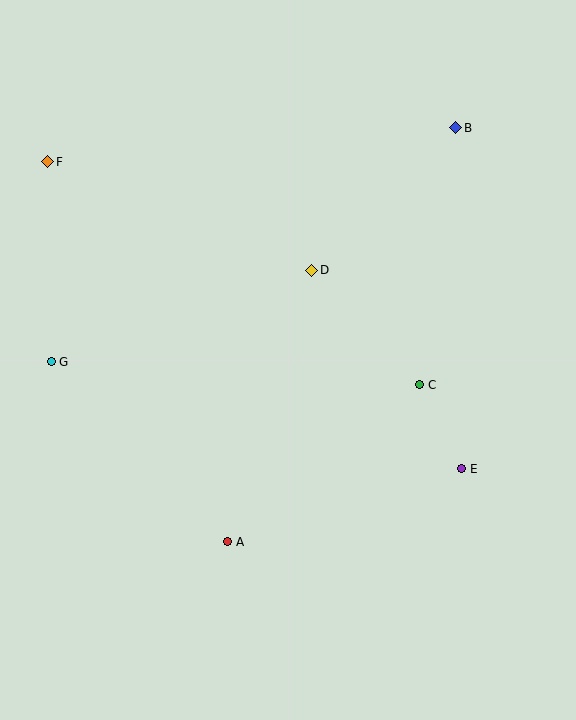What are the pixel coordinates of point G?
Point G is at (51, 362).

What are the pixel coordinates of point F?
Point F is at (48, 162).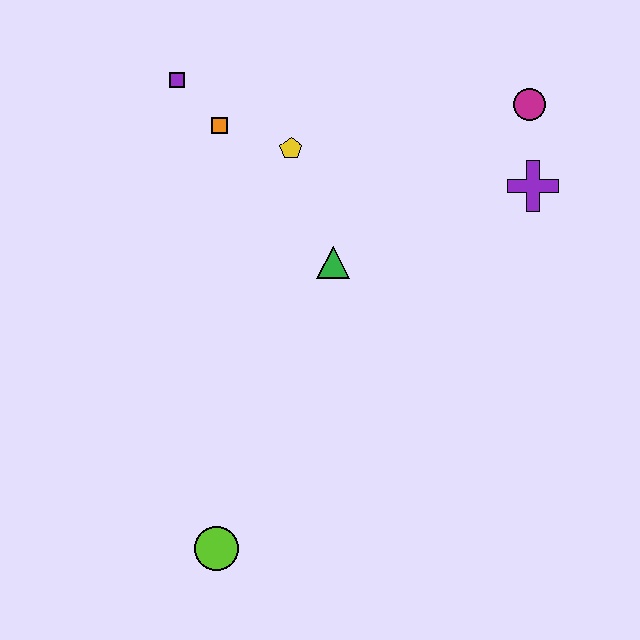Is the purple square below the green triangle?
No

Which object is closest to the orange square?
The purple square is closest to the orange square.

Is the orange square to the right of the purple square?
Yes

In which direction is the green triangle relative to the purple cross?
The green triangle is to the left of the purple cross.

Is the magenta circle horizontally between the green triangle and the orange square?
No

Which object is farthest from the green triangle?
The lime circle is farthest from the green triangle.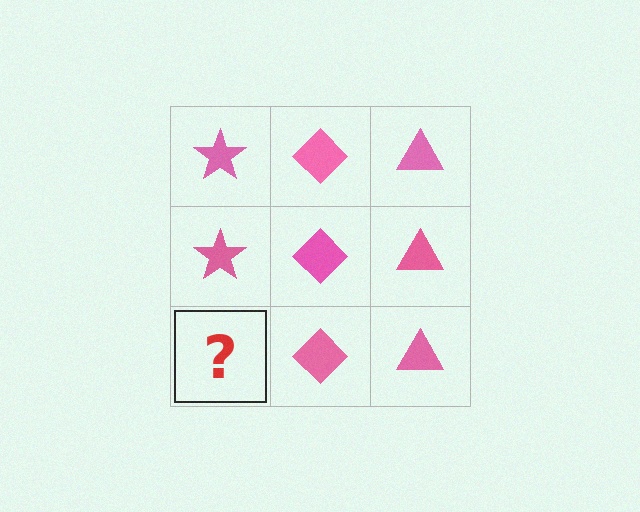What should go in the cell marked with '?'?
The missing cell should contain a pink star.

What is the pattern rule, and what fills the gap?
The rule is that each column has a consistent shape. The gap should be filled with a pink star.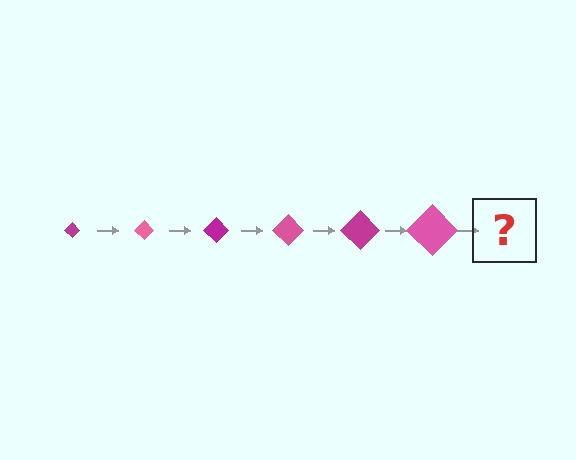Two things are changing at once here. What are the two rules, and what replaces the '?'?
The two rules are that the diamond grows larger each step and the color cycles through magenta and pink. The '?' should be a magenta diamond, larger than the previous one.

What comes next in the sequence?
The next element should be a magenta diamond, larger than the previous one.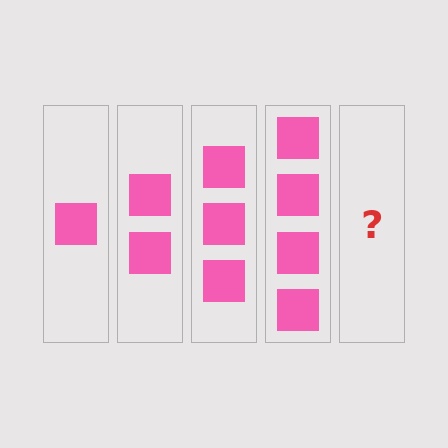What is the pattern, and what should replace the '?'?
The pattern is that each step adds one more square. The '?' should be 5 squares.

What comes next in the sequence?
The next element should be 5 squares.